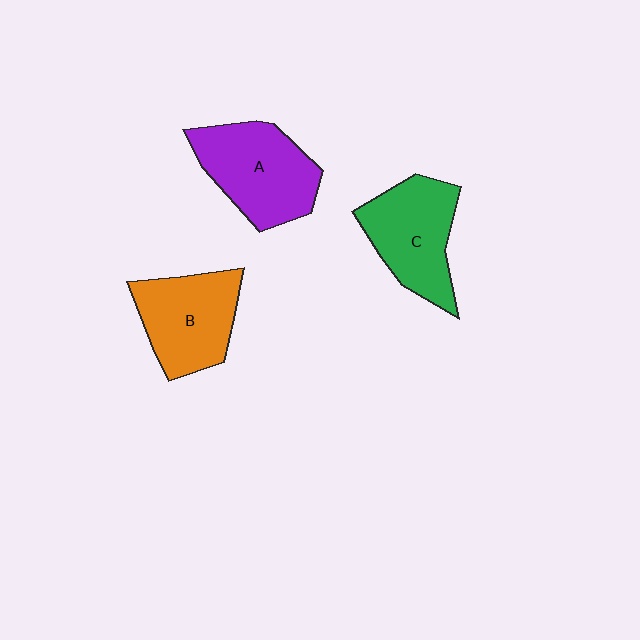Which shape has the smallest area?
Shape B (orange).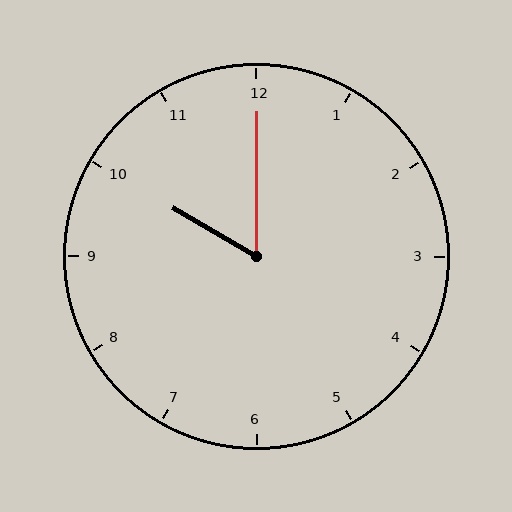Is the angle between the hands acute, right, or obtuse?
It is acute.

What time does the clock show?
10:00.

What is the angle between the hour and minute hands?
Approximately 60 degrees.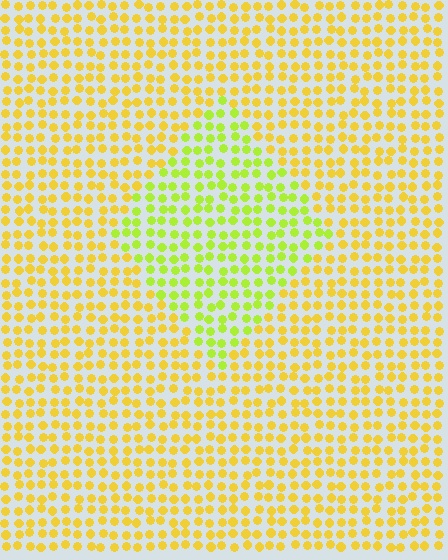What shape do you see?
I see a diamond.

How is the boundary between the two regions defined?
The boundary is defined purely by a slight shift in hue (about 34 degrees). Spacing, size, and orientation are identical on both sides.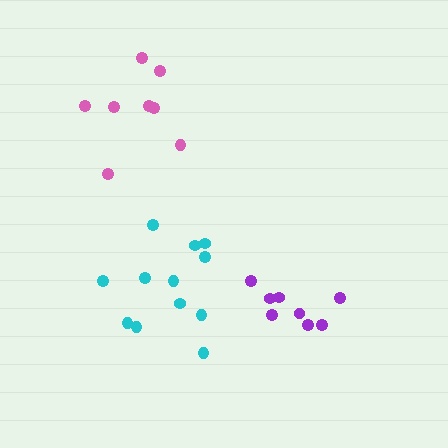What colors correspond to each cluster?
The clusters are colored: purple, pink, cyan.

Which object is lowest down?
The cyan cluster is bottommost.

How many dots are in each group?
Group 1: 8 dots, Group 2: 8 dots, Group 3: 12 dots (28 total).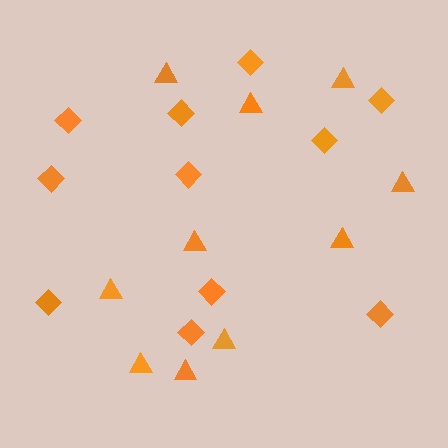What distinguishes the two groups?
There are 2 groups: one group of triangles (10) and one group of diamonds (11).